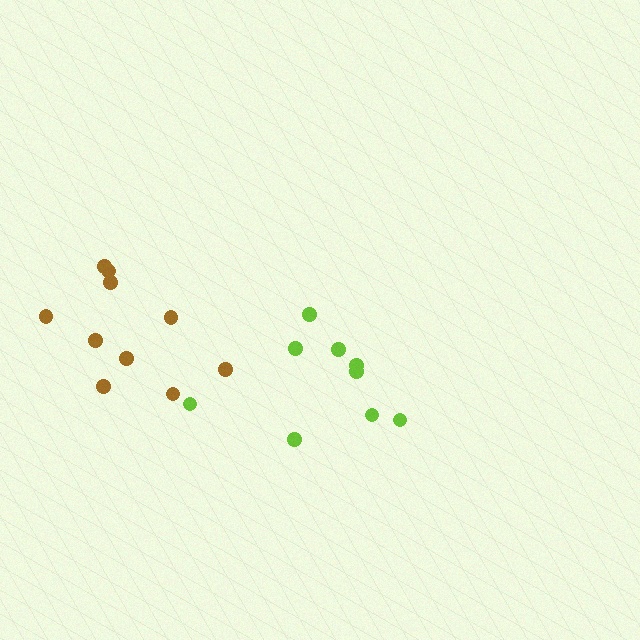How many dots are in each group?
Group 1: 9 dots, Group 2: 10 dots (19 total).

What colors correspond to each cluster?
The clusters are colored: lime, brown.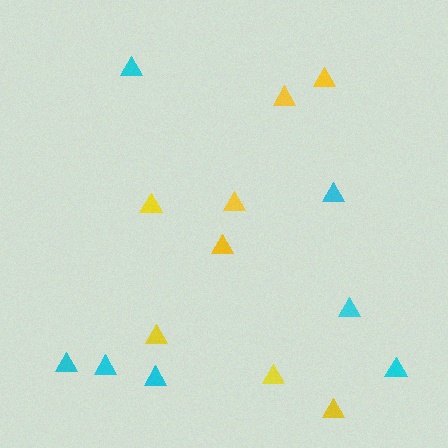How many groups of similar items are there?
There are 2 groups: one group of yellow triangles (8) and one group of cyan triangles (7).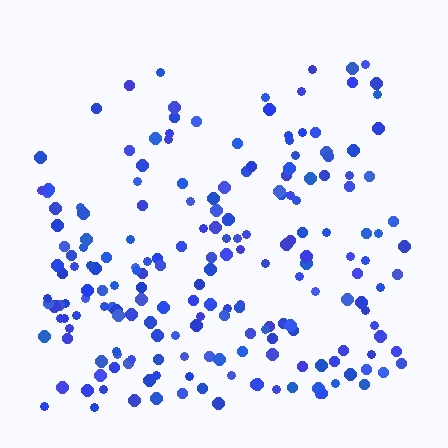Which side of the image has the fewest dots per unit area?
The top.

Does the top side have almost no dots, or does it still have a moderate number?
Still a moderate number, just noticeably fewer than the bottom.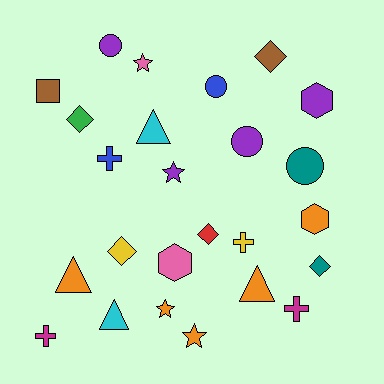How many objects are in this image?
There are 25 objects.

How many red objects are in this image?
There is 1 red object.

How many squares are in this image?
There is 1 square.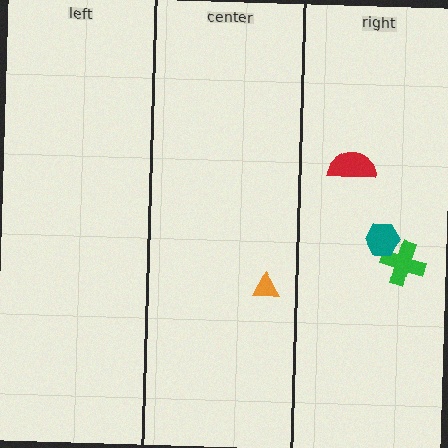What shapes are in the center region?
The orange triangle.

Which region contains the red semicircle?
The right region.